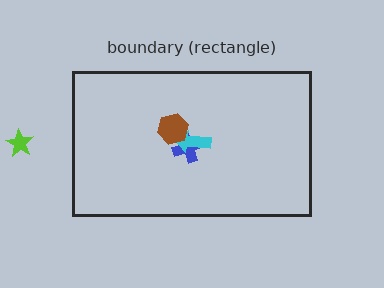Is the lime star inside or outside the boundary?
Outside.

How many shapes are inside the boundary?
3 inside, 1 outside.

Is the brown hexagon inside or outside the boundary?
Inside.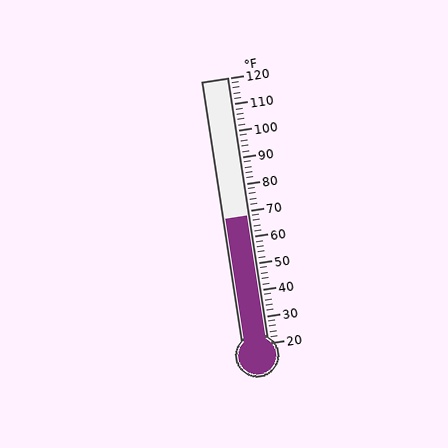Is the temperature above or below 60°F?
The temperature is above 60°F.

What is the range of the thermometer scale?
The thermometer scale ranges from 20°F to 120°F.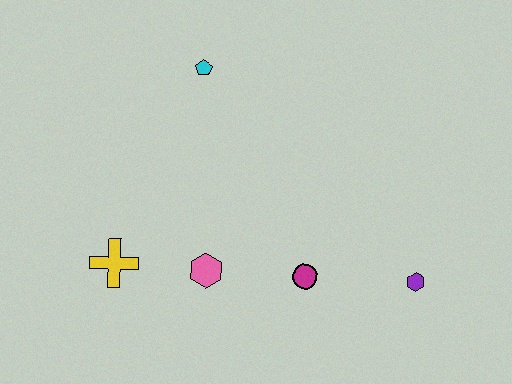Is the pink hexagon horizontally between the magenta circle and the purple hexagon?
No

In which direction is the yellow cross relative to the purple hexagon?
The yellow cross is to the left of the purple hexagon.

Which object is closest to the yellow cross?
The pink hexagon is closest to the yellow cross.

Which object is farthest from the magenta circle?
The cyan pentagon is farthest from the magenta circle.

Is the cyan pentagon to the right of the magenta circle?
No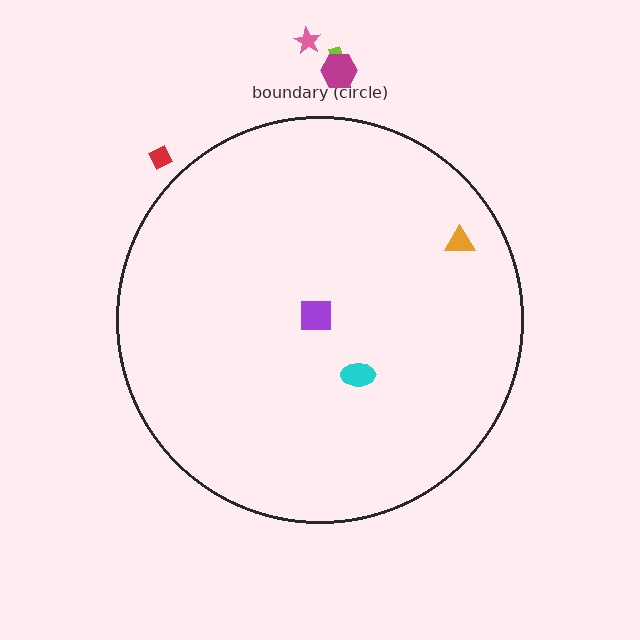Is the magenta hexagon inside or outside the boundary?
Outside.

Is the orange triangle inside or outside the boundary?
Inside.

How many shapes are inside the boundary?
3 inside, 4 outside.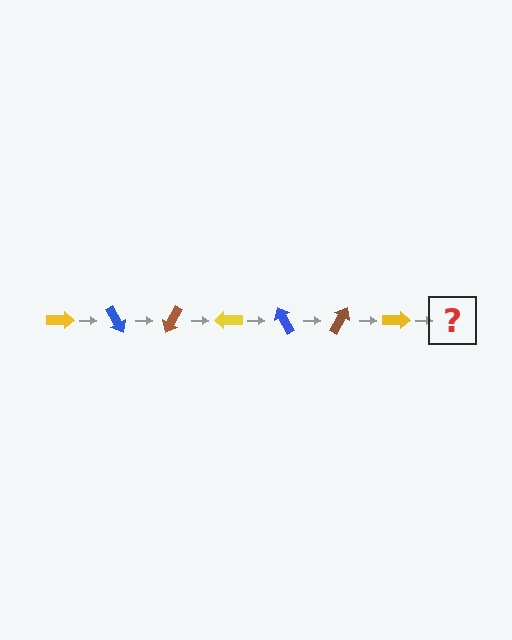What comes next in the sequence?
The next element should be a blue arrow, rotated 420 degrees from the start.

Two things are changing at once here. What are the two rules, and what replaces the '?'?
The two rules are that it rotates 60 degrees each step and the color cycles through yellow, blue, and brown. The '?' should be a blue arrow, rotated 420 degrees from the start.